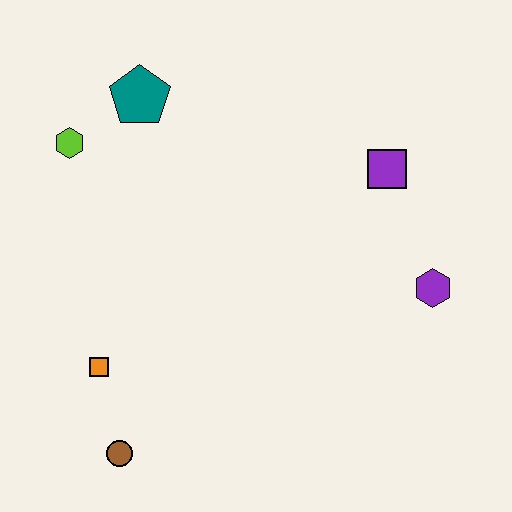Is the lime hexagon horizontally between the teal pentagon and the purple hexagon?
No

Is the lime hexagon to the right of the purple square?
No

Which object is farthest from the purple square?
The brown circle is farthest from the purple square.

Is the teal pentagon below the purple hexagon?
No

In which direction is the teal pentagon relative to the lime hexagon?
The teal pentagon is to the right of the lime hexagon.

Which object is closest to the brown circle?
The orange square is closest to the brown circle.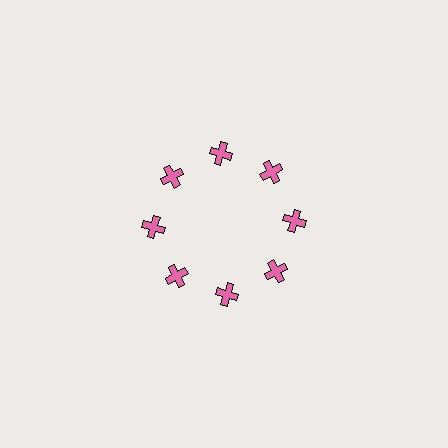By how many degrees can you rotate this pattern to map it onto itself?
The pattern maps onto itself every 45 degrees of rotation.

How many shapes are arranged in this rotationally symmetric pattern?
There are 8 shapes, arranged in 8 groups of 1.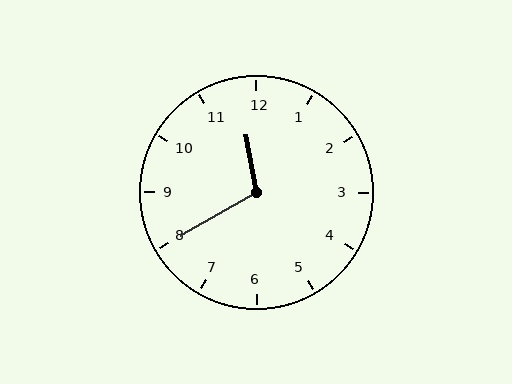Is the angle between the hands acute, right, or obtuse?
It is obtuse.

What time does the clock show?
11:40.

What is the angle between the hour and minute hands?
Approximately 110 degrees.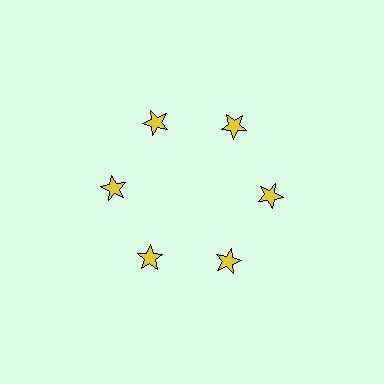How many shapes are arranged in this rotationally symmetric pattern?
There are 6 shapes, arranged in 6 groups of 1.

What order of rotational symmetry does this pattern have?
This pattern has 6-fold rotational symmetry.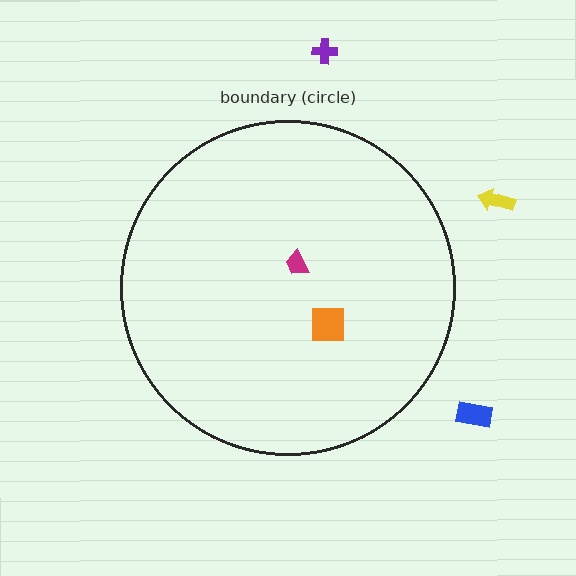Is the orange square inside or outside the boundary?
Inside.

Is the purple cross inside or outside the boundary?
Outside.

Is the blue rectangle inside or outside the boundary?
Outside.